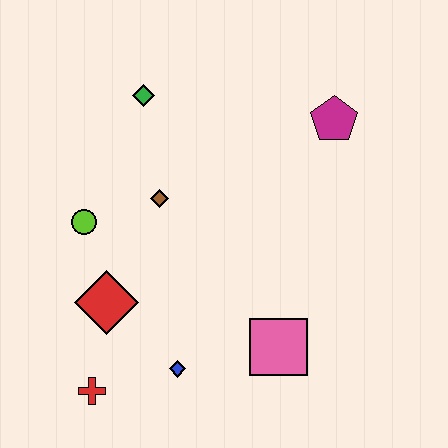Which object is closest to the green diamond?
The brown diamond is closest to the green diamond.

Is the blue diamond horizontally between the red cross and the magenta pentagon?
Yes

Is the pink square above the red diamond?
No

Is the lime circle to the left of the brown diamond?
Yes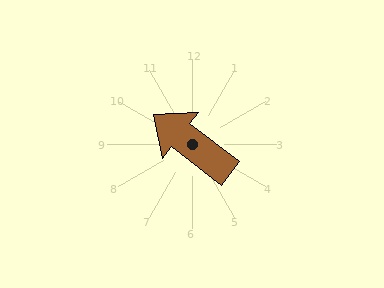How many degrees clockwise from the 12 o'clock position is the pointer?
Approximately 308 degrees.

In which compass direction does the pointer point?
Northwest.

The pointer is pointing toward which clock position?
Roughly 10 o'clock.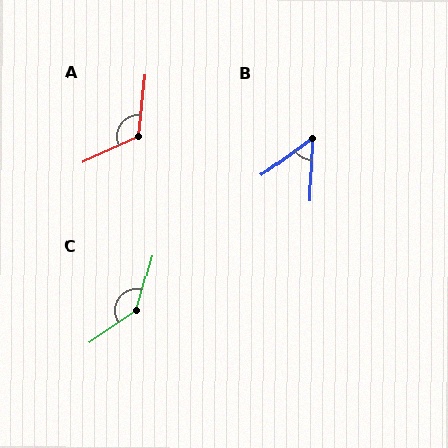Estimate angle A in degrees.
Approximately 121 degrees.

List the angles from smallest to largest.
B (52°), A (121°), C (140°).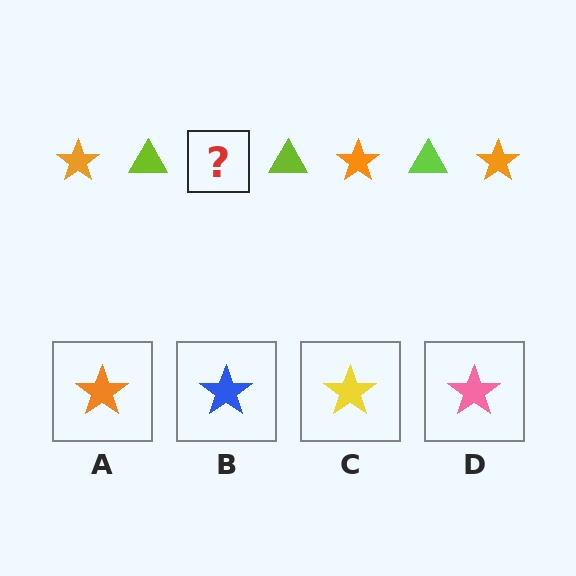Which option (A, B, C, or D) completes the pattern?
A.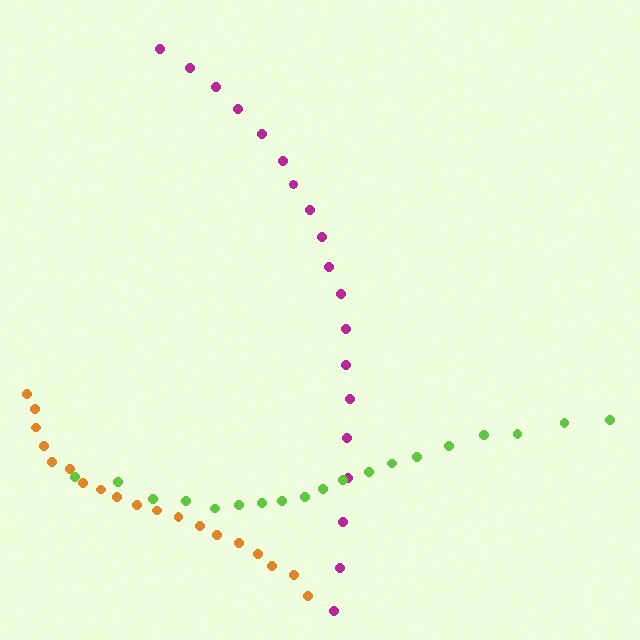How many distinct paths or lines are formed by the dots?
There are 3 distinct paths.